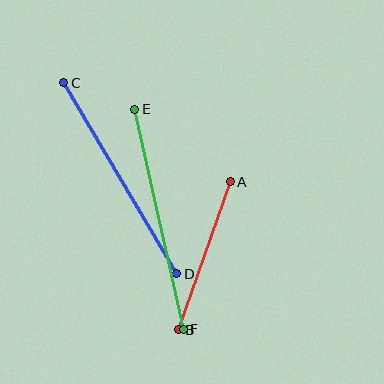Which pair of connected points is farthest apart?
Points E and F are farthest apart.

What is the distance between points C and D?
The distance is approximately 222 pixels.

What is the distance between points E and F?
The distance is approximately 225 pixels.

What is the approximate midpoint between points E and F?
The midpoint is at approximately (159, 219) pixels.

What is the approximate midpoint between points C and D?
The midpoint is at approximately (120, 178) pixels.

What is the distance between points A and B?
The distance is approximately 157 pixels.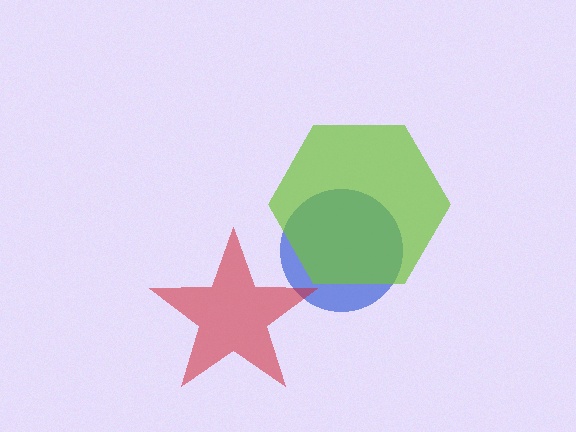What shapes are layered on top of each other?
The layered shapes are: a blue circle, a red star, a lime hexagon.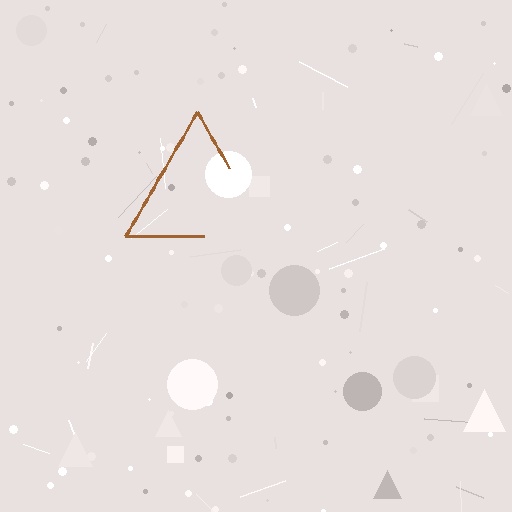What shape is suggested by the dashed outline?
The dashed outline suggests a triangle.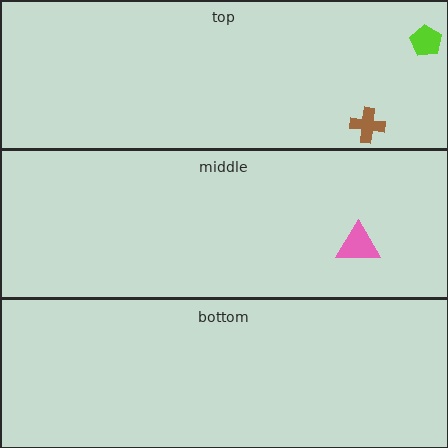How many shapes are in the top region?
2.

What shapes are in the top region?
The brown cross, the lime pentagon.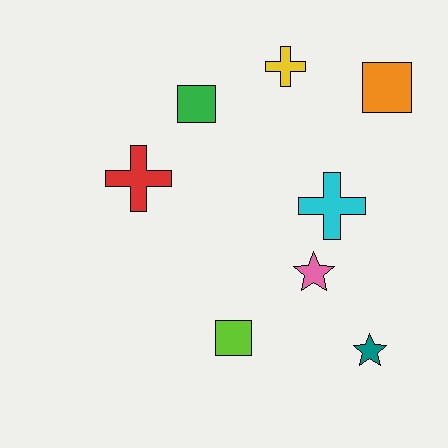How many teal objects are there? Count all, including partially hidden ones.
There is 1 teal object.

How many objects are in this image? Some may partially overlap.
There are 8 objects.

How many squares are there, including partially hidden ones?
There are 3 squares.